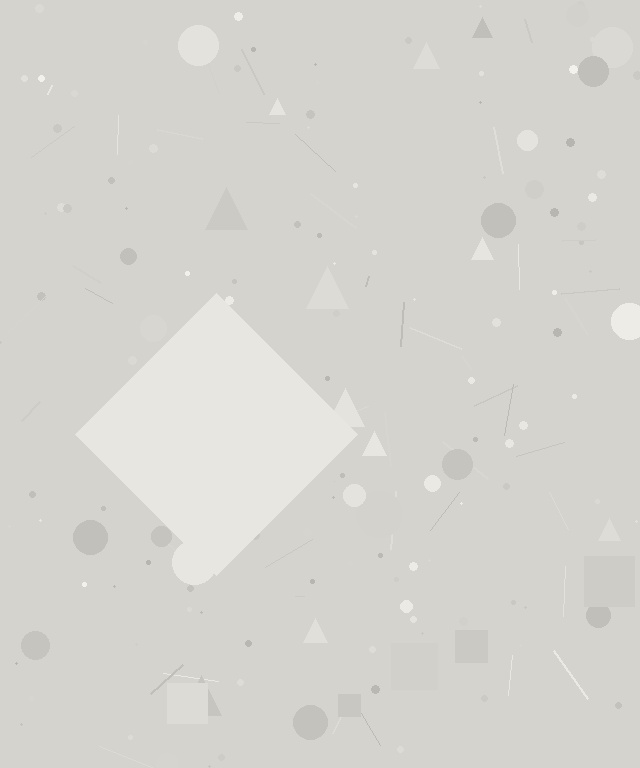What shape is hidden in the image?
A diamond is hidden in the image.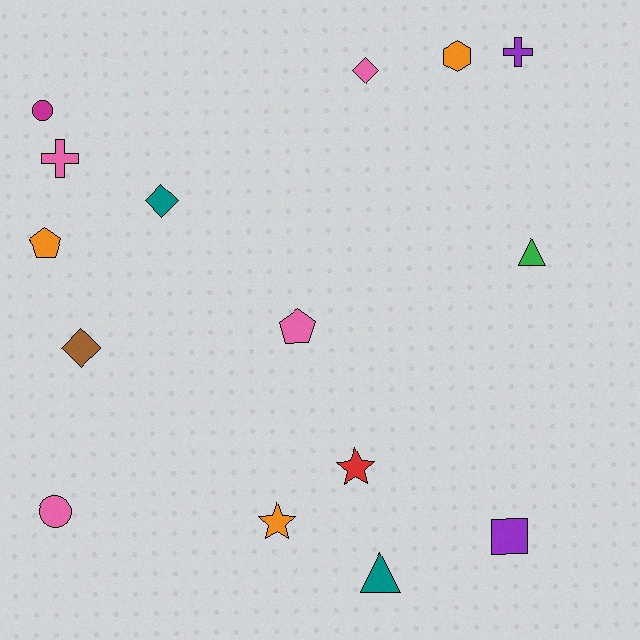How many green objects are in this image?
There is 1 green object.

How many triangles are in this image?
There are 2 triangles.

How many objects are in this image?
There are 15 objects.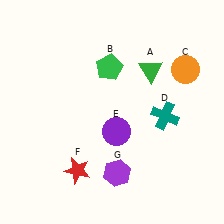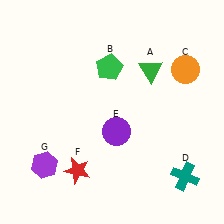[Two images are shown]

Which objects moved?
The objects that moved are: the teal cross (D), the purple hexagon (G).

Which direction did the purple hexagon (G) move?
The purple hexagon (G) moved left.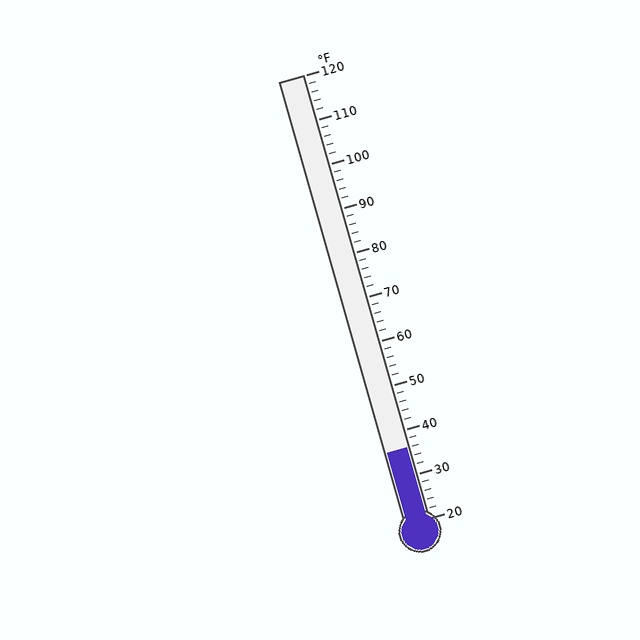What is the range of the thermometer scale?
The thermometer scale ranges from 20°F to 120°F.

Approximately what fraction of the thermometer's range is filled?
The thermometer is filled to approximately 15% of its range.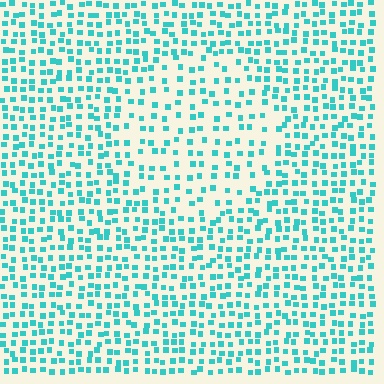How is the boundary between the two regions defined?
The boundary is defined by a change in element density (approximately 1.7x ratio). All elements are the same color, size, and shape.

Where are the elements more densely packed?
The elements are more densely packed outside the circle boundary.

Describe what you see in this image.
The image contains small cyan elements arranged at two different densities. A circle-shaped region is visible where the elements are less densely packed than the surrounding area.